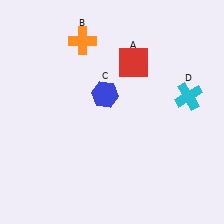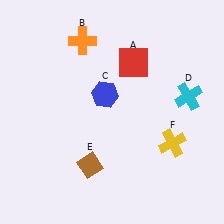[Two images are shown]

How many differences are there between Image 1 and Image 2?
There are 2 differences between the two images.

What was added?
A brown diamond (E), a yellow cross (F) were added in Image 2.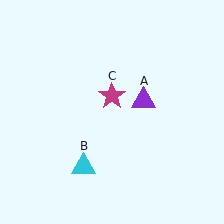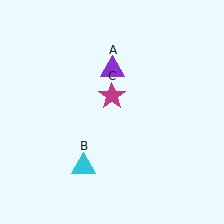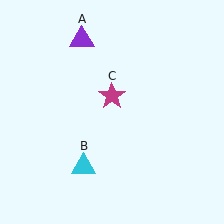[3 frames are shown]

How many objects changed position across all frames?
1 object changed position: purple triangle (object A).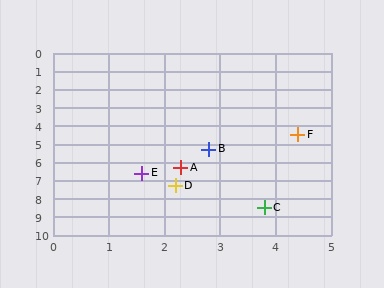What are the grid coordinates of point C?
Point C is at approximately (3.8, 8.5).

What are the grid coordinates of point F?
Point F is at approximately (4.4, 4.5).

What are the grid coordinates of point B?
Point B is at approximately (2.8, 5.3).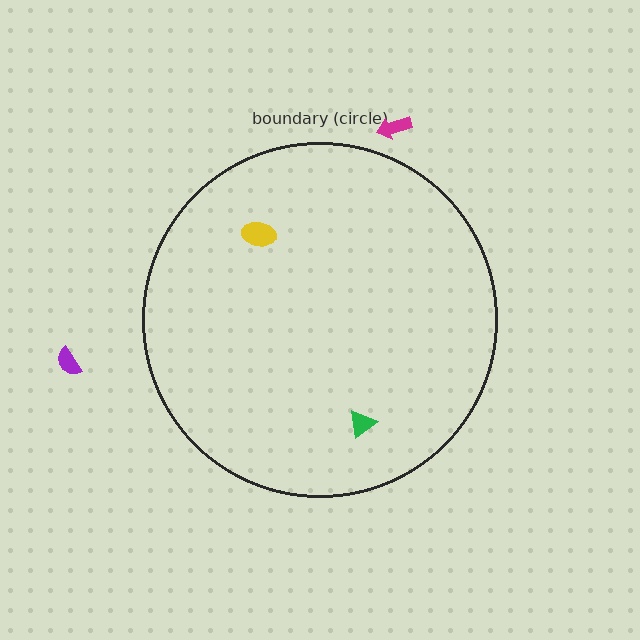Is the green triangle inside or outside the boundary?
Inside.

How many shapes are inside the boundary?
2 inside, 2 outside.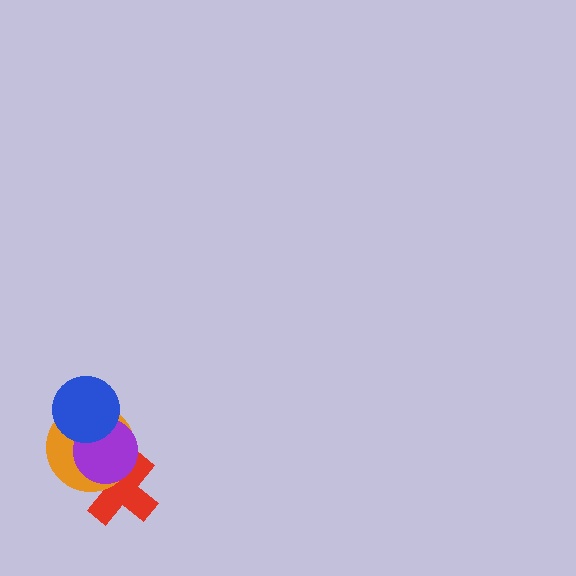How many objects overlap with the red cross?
2 objects overlap with the red cross.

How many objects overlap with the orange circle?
3 objects overlap with the orange circle.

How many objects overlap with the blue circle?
2 objects overlap with the blue circle.